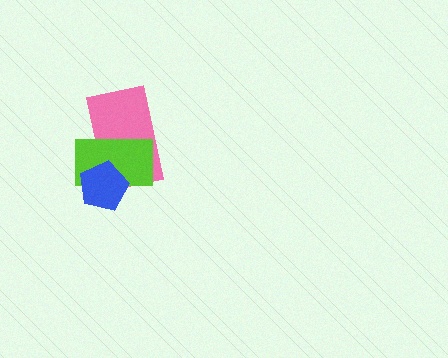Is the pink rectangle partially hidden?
Yes, it is partially covered by another shape.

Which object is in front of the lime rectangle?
The blue pentagon is in front of the lime rectangle.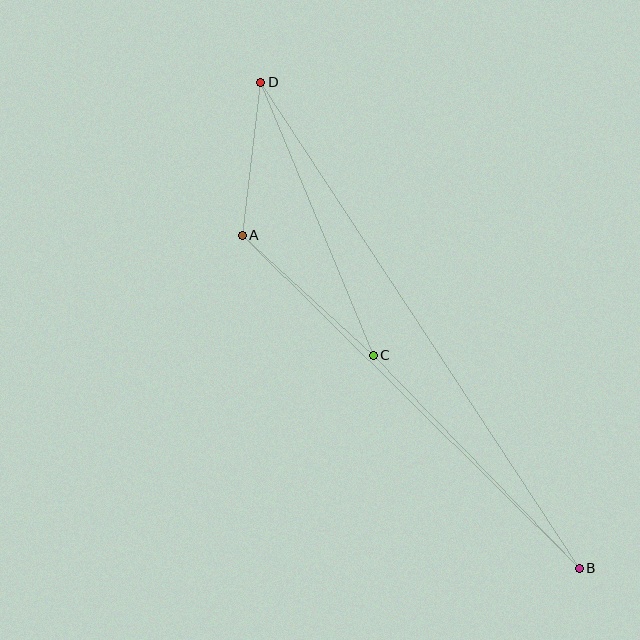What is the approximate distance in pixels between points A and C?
The distance between A and C is approximately 178 pixels.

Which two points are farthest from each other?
Points B and D are farthest from each other.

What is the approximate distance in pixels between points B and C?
The distance between B and C is approximately 296 pixels.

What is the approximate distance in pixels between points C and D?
The distance between C and D is approximately 295 pixels.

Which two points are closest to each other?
Points A and D are closest to each other.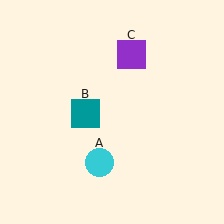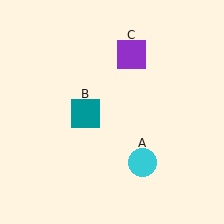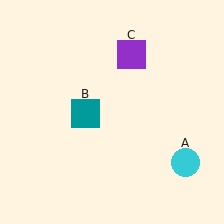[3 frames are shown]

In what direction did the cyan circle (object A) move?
The cyan circle (object A) moved right.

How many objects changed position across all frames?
1 object changed position: cyan circle (object A).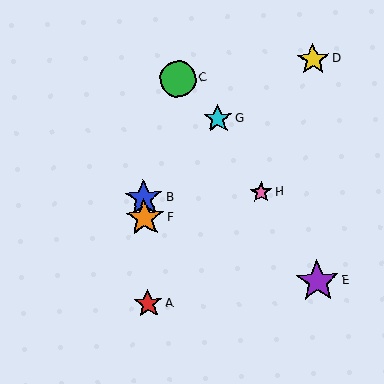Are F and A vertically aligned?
Yes, both are at x≈145.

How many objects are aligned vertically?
3 objects (A, B, F) are aligned vertically.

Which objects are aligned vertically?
Objects A, B, F are aligned vertically.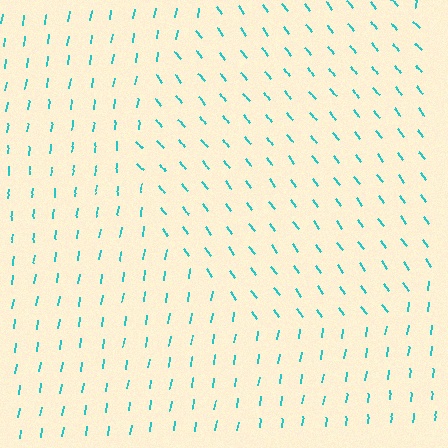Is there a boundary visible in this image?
Yes, there is a texture boundary formed by a change in line orientation.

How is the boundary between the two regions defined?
The boundary is defined purely by a change in line orientation (approximately 45 degrees difference). All lines are the same color and thickness.